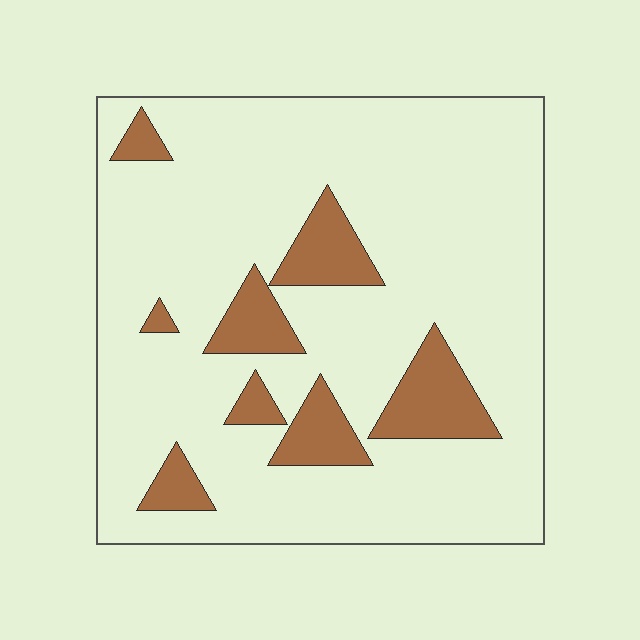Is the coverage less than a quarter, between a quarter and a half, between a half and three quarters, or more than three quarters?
Less than a quarter.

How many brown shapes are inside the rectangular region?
8.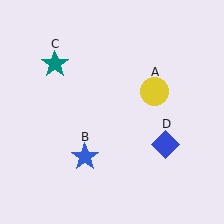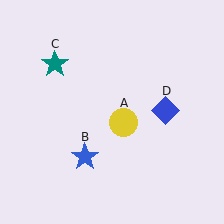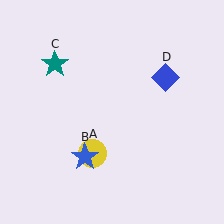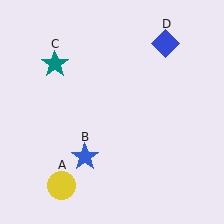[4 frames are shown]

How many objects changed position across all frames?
2 objects changed position: yellow circle (object A), blue diamond (object D).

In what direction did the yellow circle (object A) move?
The yellow circle (object A) moved down and to the left.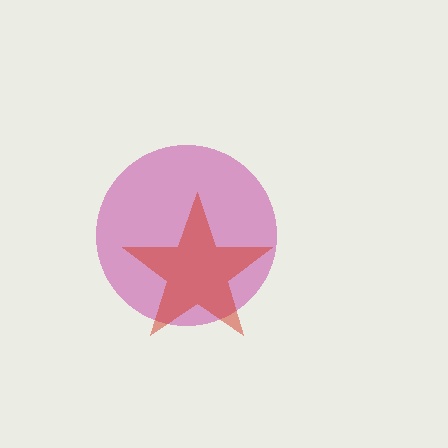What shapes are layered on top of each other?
The layered shapes are: a magenta circle, a red star.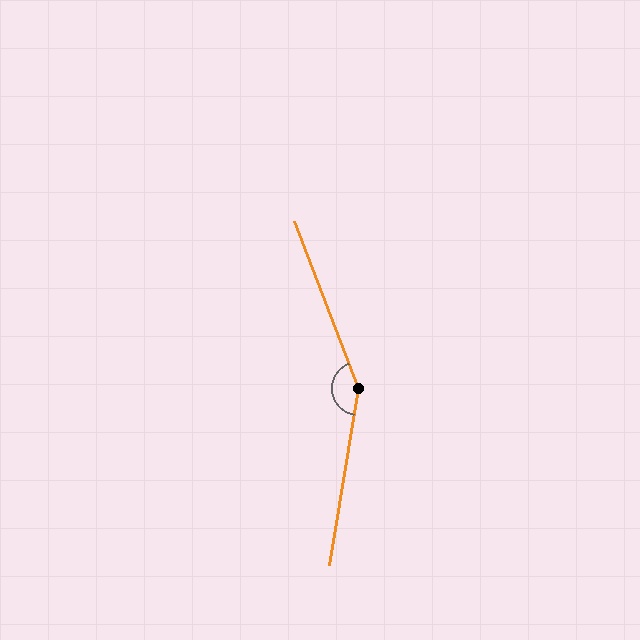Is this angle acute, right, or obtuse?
It is obtuse.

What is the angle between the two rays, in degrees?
Approximately 150 degrees.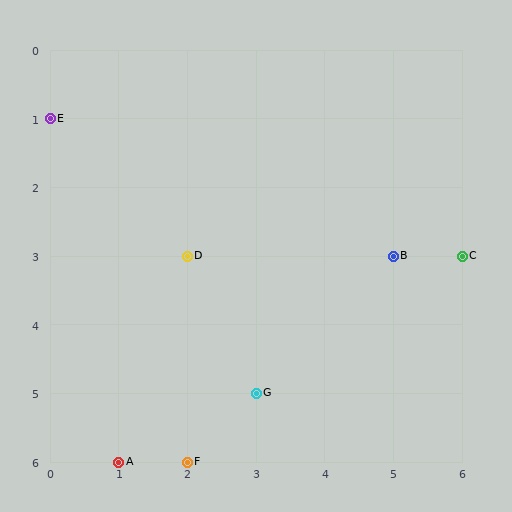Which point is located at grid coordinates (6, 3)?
Point C is at (6, 3).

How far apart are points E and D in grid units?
Points E and D are 2 columns and 2 rows apart (about 2.8 grid units diagonally).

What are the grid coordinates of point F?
Point F is at grid coordinates (2, 6).